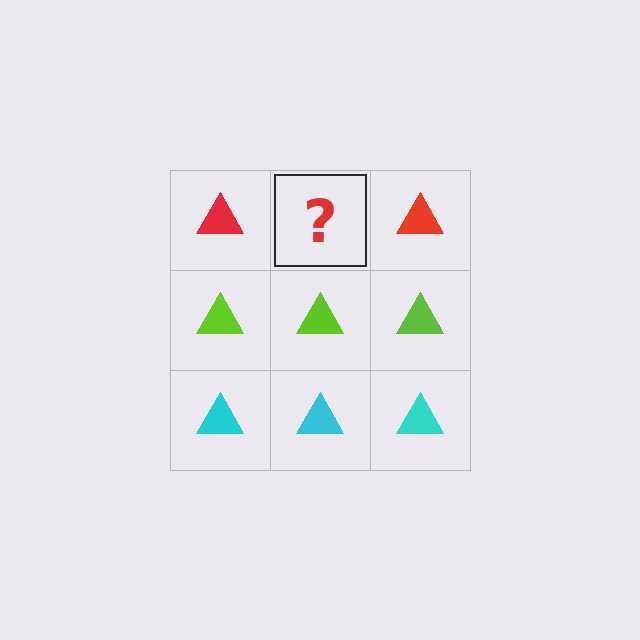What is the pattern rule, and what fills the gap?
The rule is that each row has a consistent color. The gap should be filled with a red triangle.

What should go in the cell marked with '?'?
The missing cell should contain a red triangle.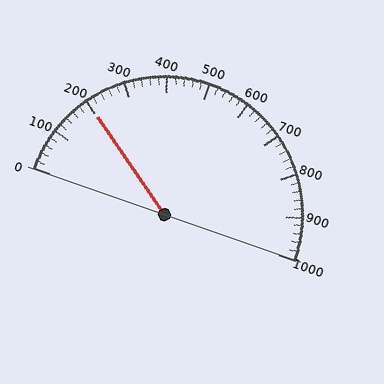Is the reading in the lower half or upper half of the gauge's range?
The reading is in the lower half of the range (0 to 1000).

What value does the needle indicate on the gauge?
The needle indicates approximately 200.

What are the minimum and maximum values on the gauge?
The gauge ranges from 0 to 1000.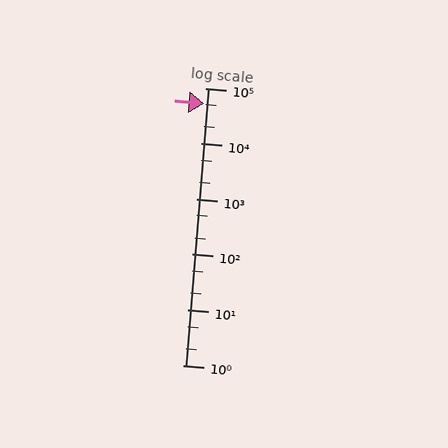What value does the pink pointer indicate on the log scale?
The pointer indicates approximately 52000.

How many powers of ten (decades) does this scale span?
The scale spans 5 decades, from 1 to 100000.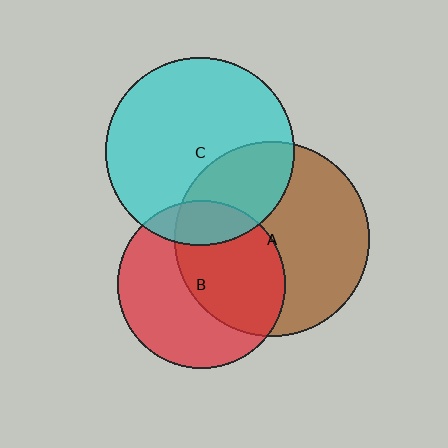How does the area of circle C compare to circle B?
Approximately 1.3 times.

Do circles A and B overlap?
Yes.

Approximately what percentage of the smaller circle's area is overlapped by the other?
Approximately 50%.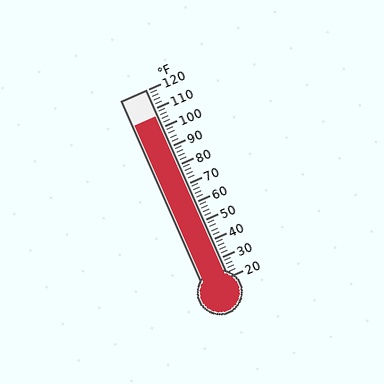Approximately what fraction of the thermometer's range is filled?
The thermometer is filled to approximately 85% of its range.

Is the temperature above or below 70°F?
The temperature is above 70°F.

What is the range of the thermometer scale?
The thermometer scale ranges from 20°F to 120°F.